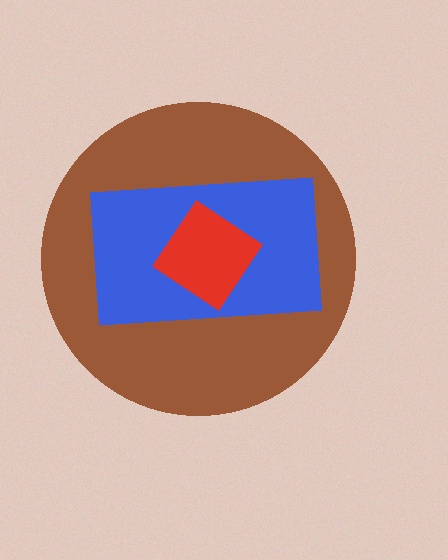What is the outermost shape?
The brown circle.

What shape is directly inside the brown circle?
The blue rectangle.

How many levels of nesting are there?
3.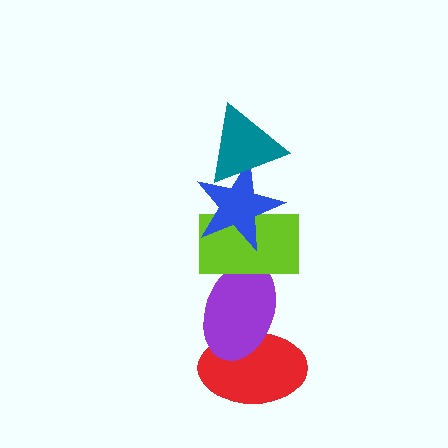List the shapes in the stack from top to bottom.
From top to bottom: the teal triangle, the blue star, the lime rectangle, the purple ellipse, the red ellipse.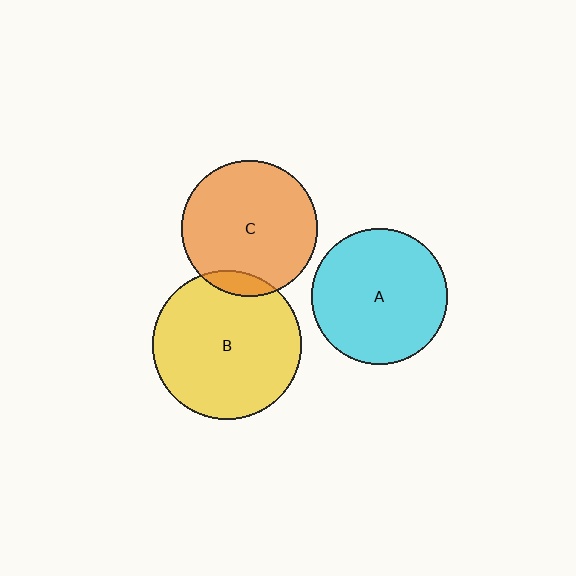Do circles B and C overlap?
Yes.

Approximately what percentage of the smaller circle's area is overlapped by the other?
Approximately 10%.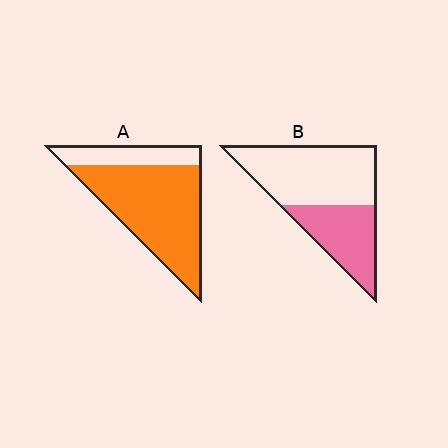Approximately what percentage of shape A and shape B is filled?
A is approximately 75% and B is approximately 40%.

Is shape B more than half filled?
No.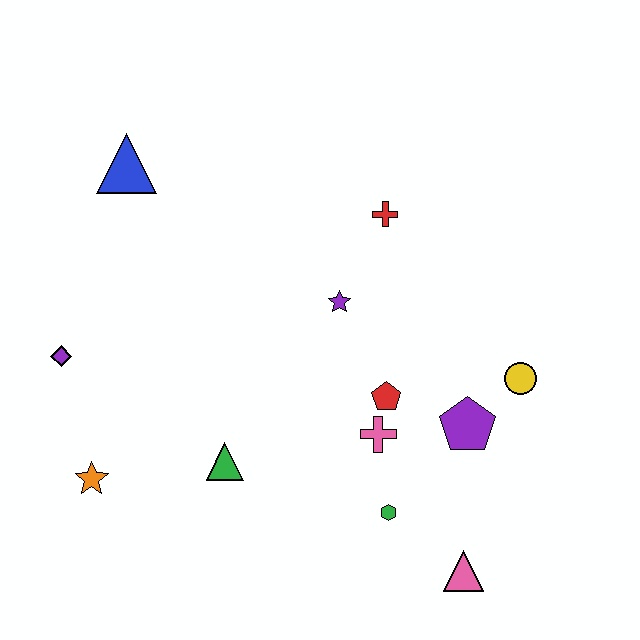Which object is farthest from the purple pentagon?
The blue triangle is farthest from the purple pentagon.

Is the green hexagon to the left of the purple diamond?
No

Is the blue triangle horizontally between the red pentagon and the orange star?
Yes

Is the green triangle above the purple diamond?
No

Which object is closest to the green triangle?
The orange star is closest to the green triangle.